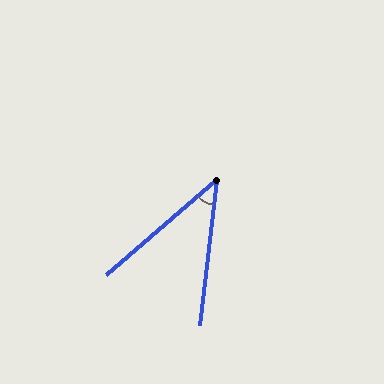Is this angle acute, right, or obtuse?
It is acute.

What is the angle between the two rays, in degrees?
Approximately 42 degrees.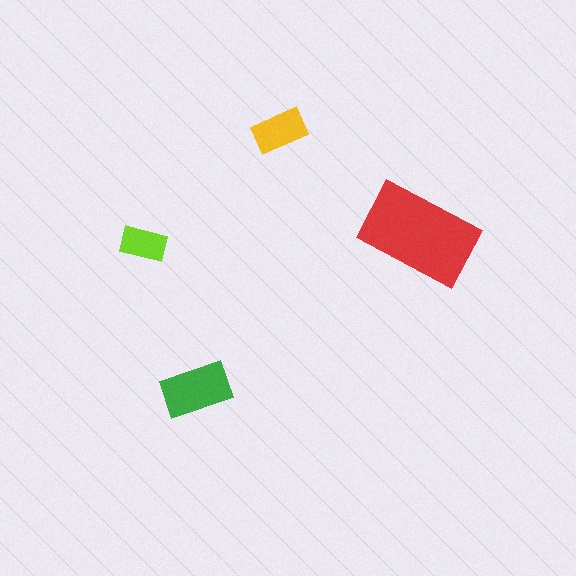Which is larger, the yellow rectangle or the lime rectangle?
The yellow one.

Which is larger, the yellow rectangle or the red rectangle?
The red one.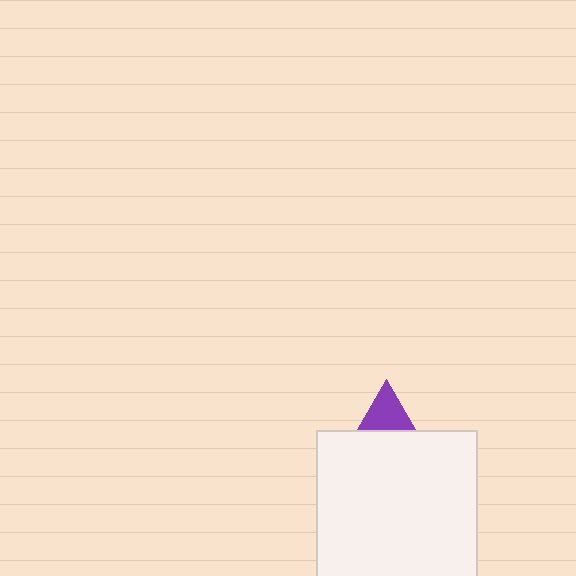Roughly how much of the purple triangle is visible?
A small part of it is visible (roughly 31%).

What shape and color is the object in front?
The object in front is a white square.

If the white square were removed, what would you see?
You would see the complete purple triangle.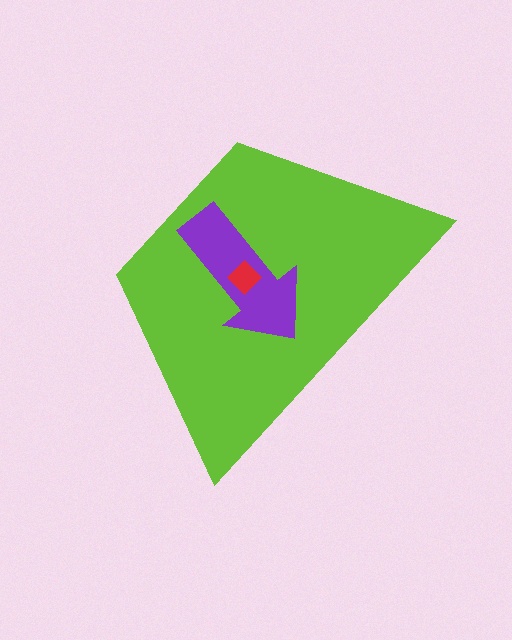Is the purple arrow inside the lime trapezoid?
Yes.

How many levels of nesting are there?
3.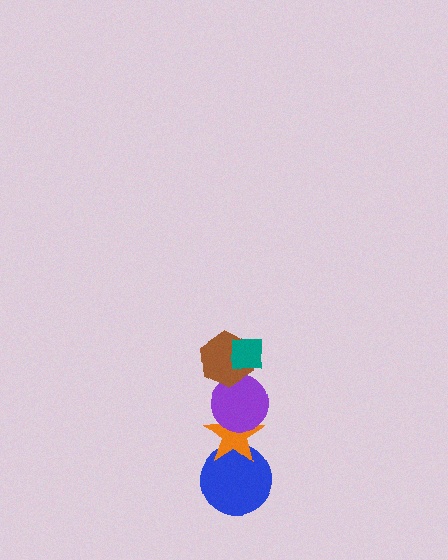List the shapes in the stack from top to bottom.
From top to bottom: the teal square, the brown hexagon, the purple circle, the orange star, the blue circle.